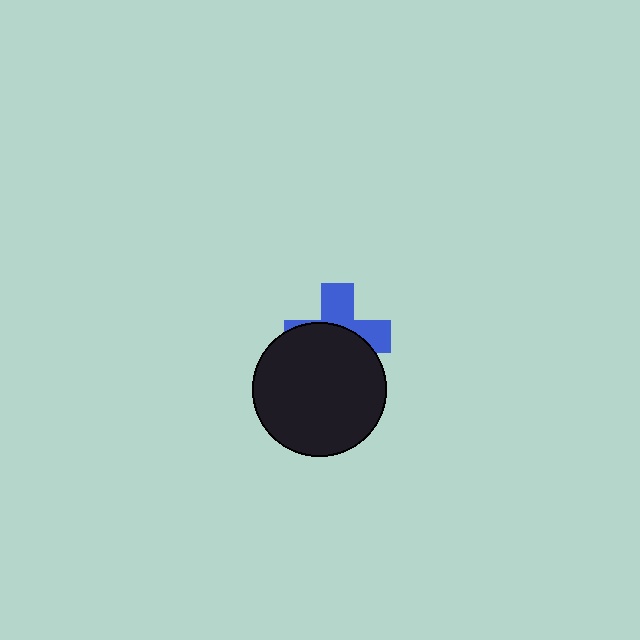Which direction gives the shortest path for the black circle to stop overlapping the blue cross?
Moving down gives the shortest separation.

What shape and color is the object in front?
The object in front is a black circle.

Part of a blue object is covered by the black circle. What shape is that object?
It is a cross.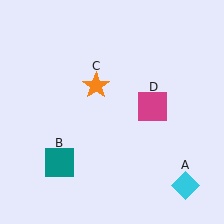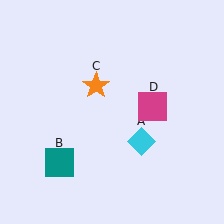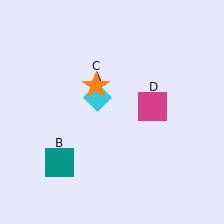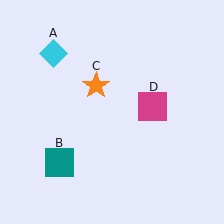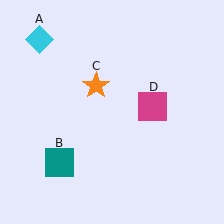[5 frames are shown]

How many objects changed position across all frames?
1 object changed position: cyan diamond (object A).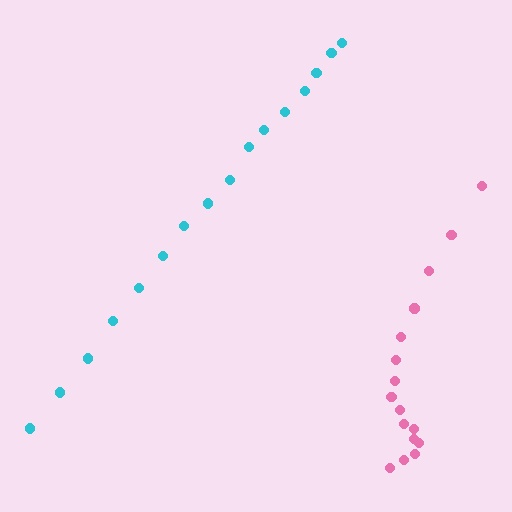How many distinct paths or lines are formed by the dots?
There are 2 distinct paths.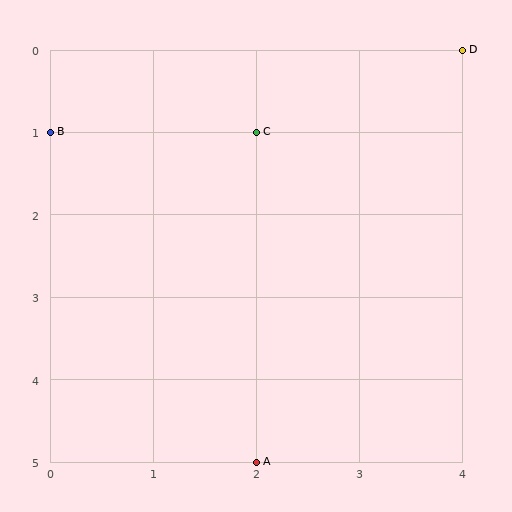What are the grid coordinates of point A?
Point A is at grid coordinates (2, 5).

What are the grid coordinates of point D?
Point D is at grid coordinates (4, 0).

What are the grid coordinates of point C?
Point C is at grid coordinates (2, 1).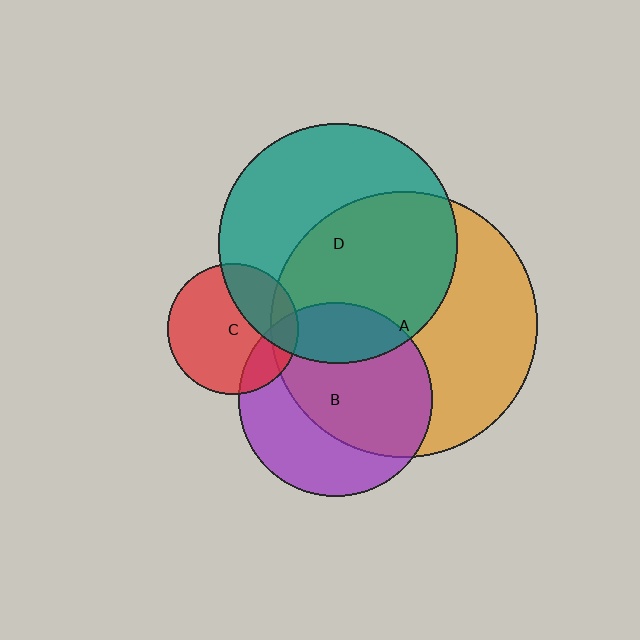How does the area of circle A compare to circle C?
Approximately 4.1 times.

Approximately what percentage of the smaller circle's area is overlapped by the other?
Approximately 20%.